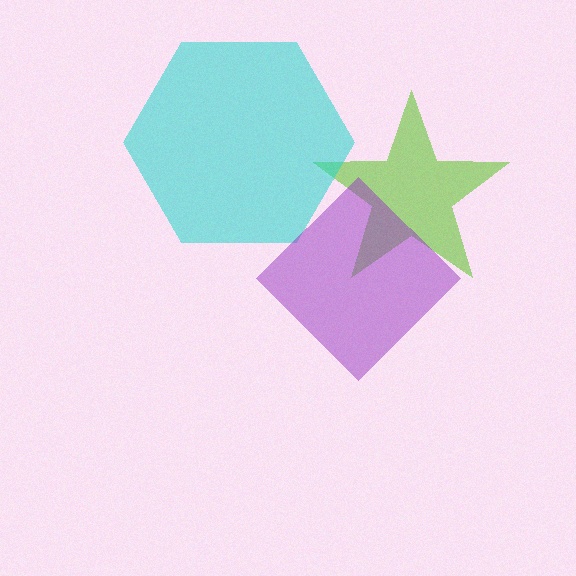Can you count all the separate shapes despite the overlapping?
Yes, there are 3 separate shapes.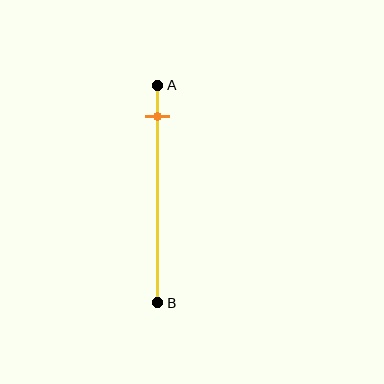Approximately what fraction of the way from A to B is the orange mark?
The orange mark is approximately 15% of the way from A to B.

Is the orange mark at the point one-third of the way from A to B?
No, the mark is at about 15% from A, not at the 33% one-third point.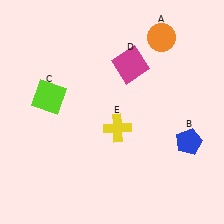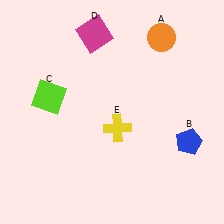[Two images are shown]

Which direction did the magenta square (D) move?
The magenta square (D) moved left.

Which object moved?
The magenta square (D) moved left.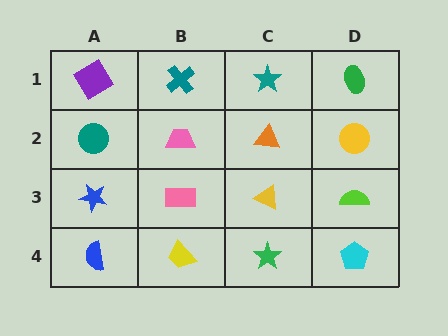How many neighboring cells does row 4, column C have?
3.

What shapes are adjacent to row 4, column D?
A lime semicircle (row 3, column D), a green star (row 4, column C).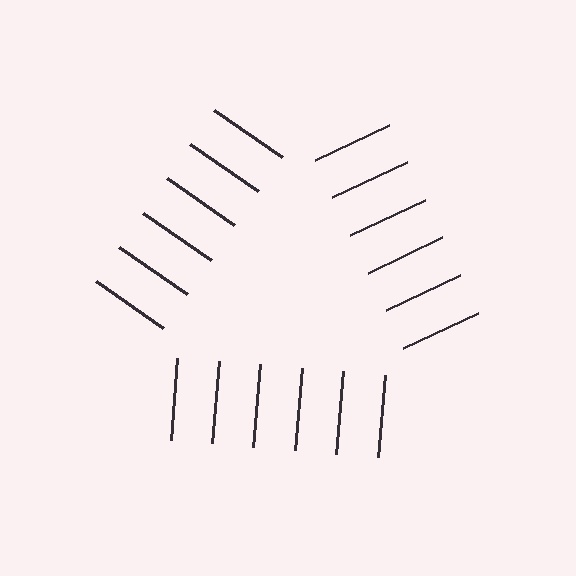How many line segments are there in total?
18 — 6 along each of the 3 edges.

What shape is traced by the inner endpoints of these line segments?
An illusory triangle — the line segments terminate on its edges but no continuous stroke is drawn.